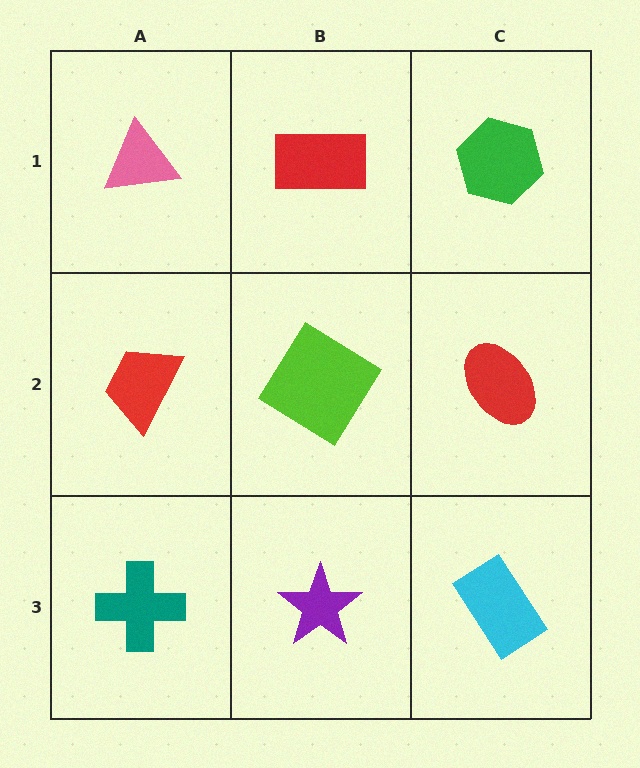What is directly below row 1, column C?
A red ellipse.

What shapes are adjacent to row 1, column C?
A red ellipse (row 2, column C), a red rectangle (row 1, column B).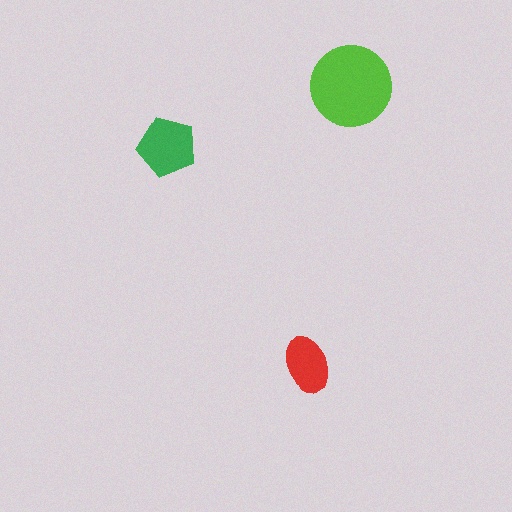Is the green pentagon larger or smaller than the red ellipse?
Larger.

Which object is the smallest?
The red ellipse.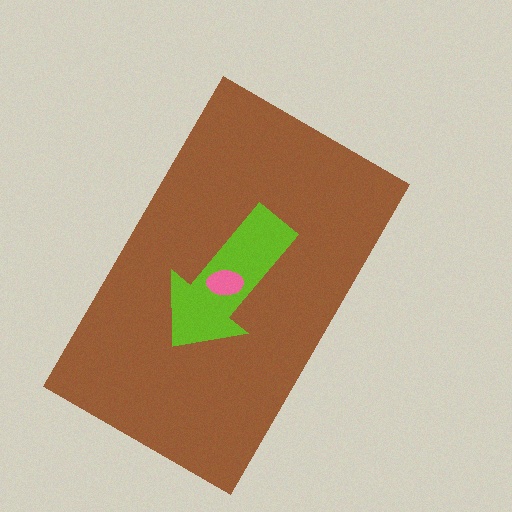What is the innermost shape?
The pink ellipse.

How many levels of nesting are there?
3.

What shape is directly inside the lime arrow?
The pink ellipse.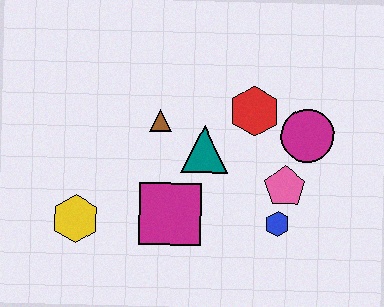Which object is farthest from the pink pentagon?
The yellow hexagon is farthest from the pink pentagon.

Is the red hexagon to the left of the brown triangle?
No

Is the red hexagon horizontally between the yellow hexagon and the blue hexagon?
Yes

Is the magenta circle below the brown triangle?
Yes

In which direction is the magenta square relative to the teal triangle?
The magenta square is below the teal triangle.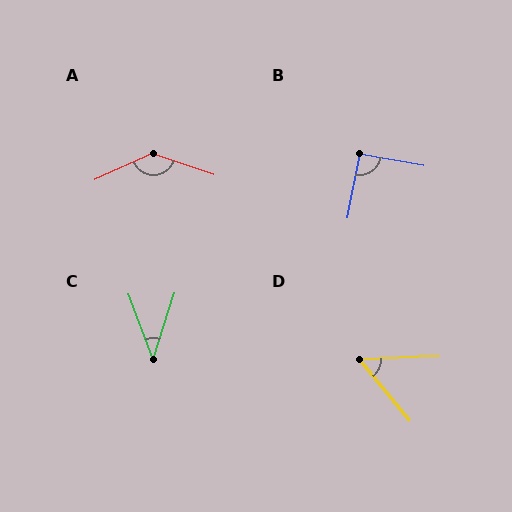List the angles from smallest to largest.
C (39°), D (54°), B (91°), A (137°).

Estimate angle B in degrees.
Approximately 91 degrees.